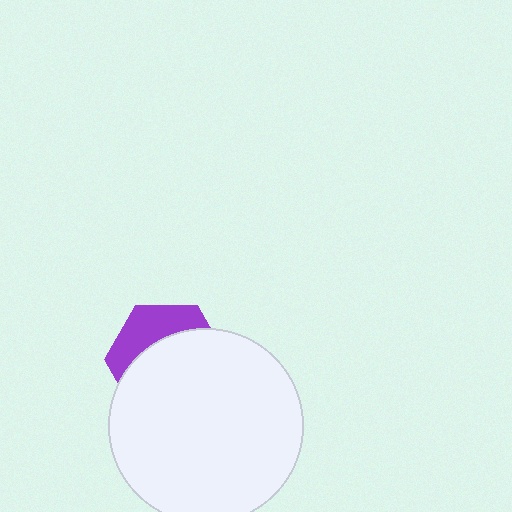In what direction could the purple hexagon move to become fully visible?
The purple hexagon could move up. That would shift it out from behind the white circle entirely.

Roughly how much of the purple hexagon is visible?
A small part of it is visible (roughly 34%).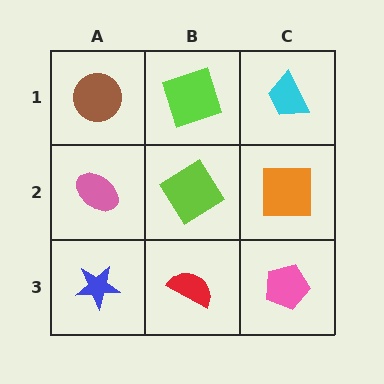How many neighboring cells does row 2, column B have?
4.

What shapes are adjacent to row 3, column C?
An orange square (row 2, column C), a red semicircle (row 3, column B).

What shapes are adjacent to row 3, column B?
A lime diamond (row 2, column B), a blue star (row 3, column A), a pink pentagon (row 3, column C).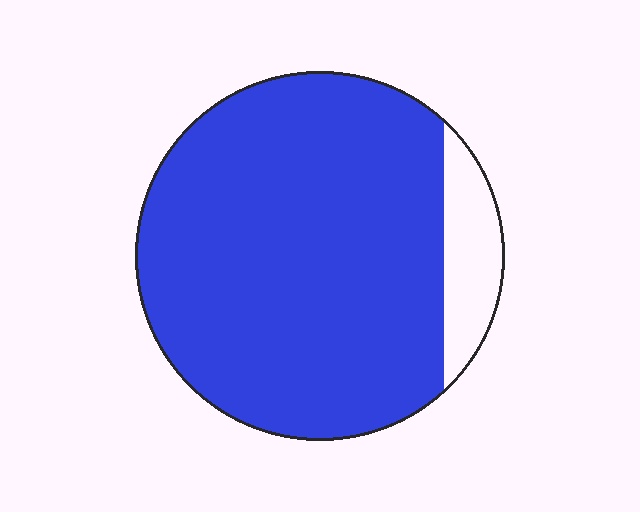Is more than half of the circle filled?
Yes.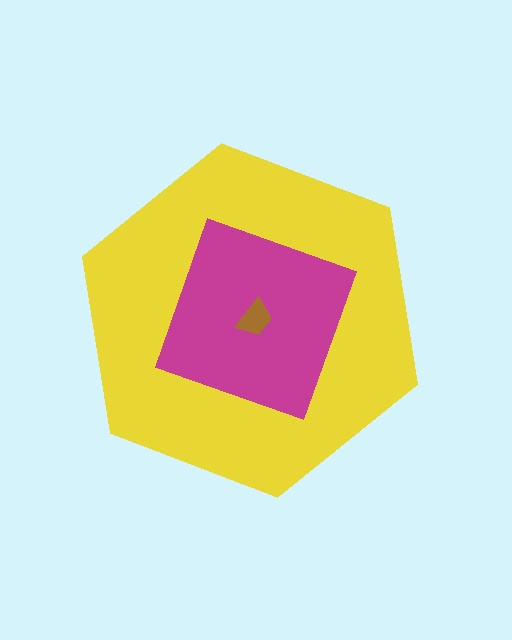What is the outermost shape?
The yellow hexagon.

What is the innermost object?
The brown trapezoid.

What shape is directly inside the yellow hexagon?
The magenta square.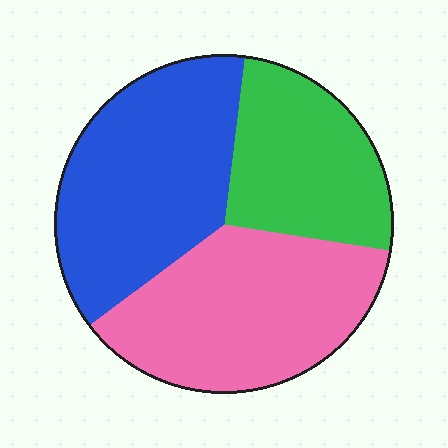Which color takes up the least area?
Green, at roughly 25%.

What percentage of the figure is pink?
Pink takes up between a third and a half of the figure.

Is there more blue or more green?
Blue.